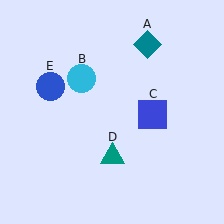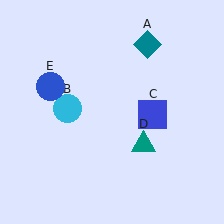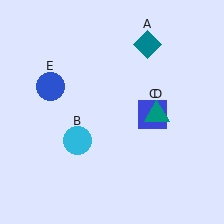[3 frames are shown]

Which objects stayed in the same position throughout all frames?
Teal diamond (object A) and blue square (object C) and blue circle (object E) remained stationary.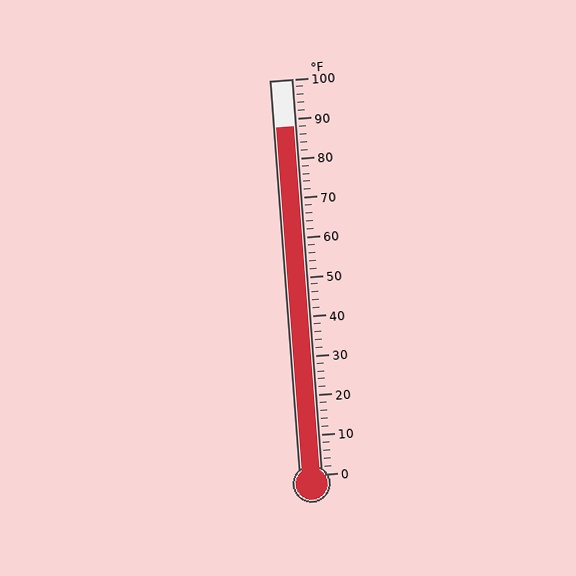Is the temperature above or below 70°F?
The temperature is above 70°F.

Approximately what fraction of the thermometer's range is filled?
The thermometer is filled to approximately 90% of its range.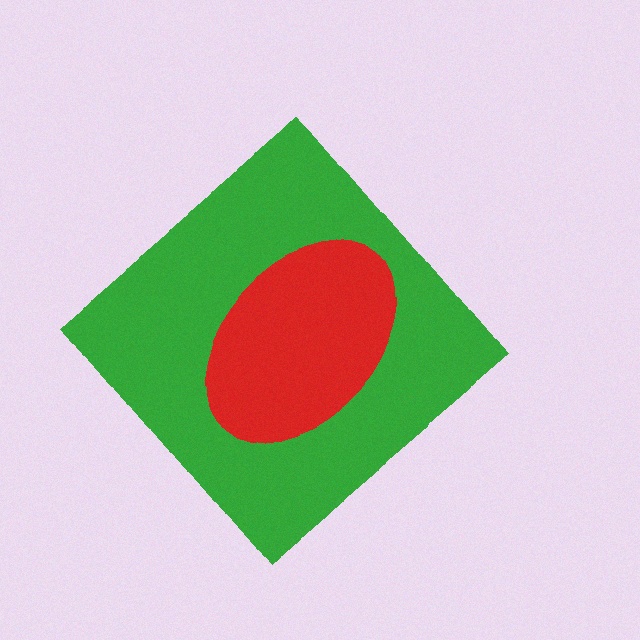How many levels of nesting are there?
2.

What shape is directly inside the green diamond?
The red ellipse.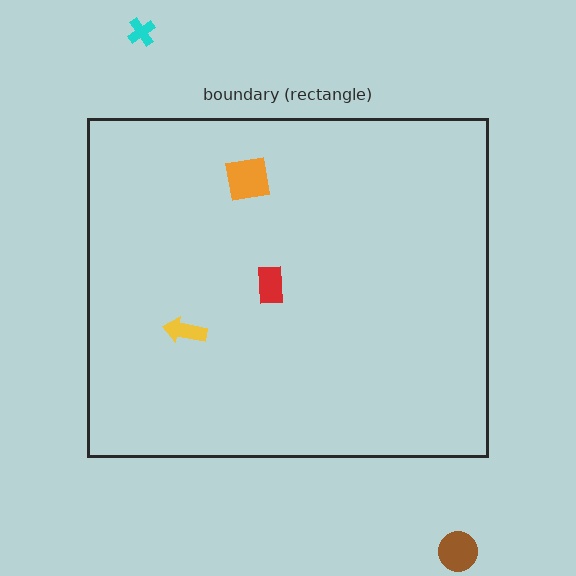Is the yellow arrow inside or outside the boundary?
Inside.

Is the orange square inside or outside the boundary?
Inside.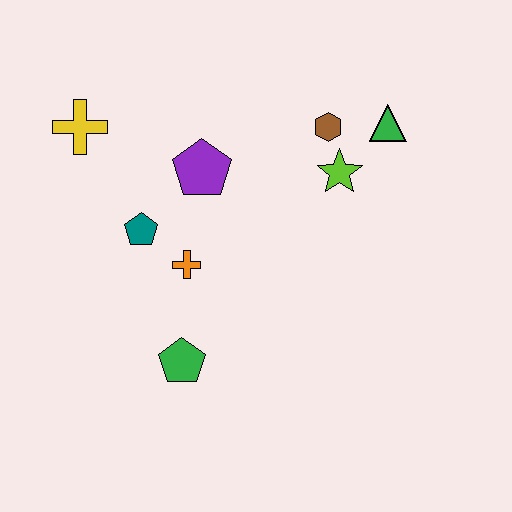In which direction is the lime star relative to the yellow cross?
The lime star is to the right of the yellow cross.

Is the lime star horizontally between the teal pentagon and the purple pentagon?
No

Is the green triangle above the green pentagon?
Yes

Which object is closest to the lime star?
The brown hexagon is closest to the lime star.